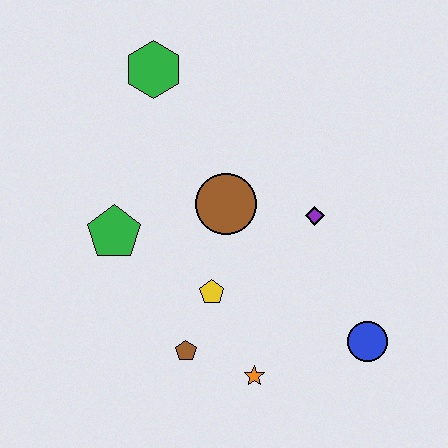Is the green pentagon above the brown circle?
No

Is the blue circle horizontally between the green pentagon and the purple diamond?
No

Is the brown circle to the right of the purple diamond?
No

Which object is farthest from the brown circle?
The blue circle is farthest from the brown circle.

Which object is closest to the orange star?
The brown pentagon is closest to the orange star.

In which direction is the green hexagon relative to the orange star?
The green hexagon is above the orange star.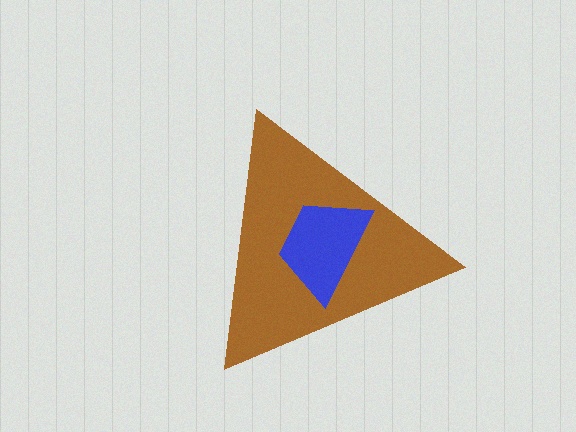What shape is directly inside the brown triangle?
The blue trapezoid.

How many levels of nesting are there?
2.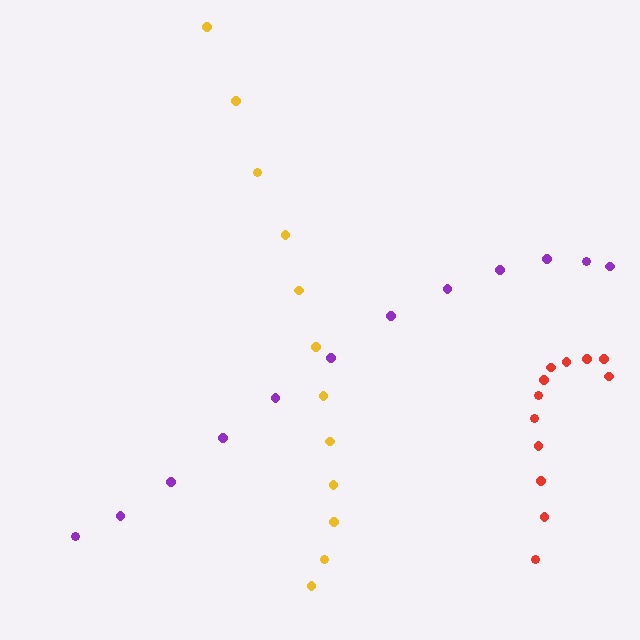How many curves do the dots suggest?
There are 3 distinct paths.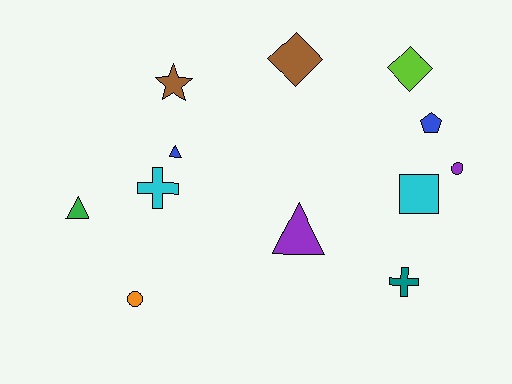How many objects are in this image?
There are 12 objects.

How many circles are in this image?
There are 2 circles.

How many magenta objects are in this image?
There are no magenta objects.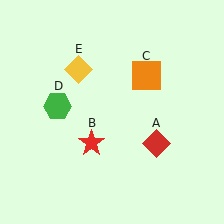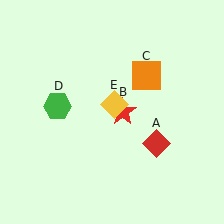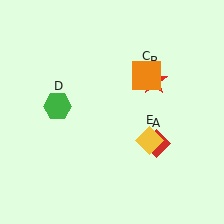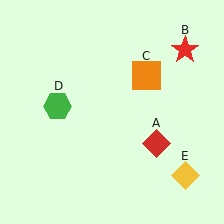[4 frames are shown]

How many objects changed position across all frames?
2 objects changed position: red star (object B), yellow diamond (object E).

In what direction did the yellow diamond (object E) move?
The yellow diamond (object E) moved down and to the right.